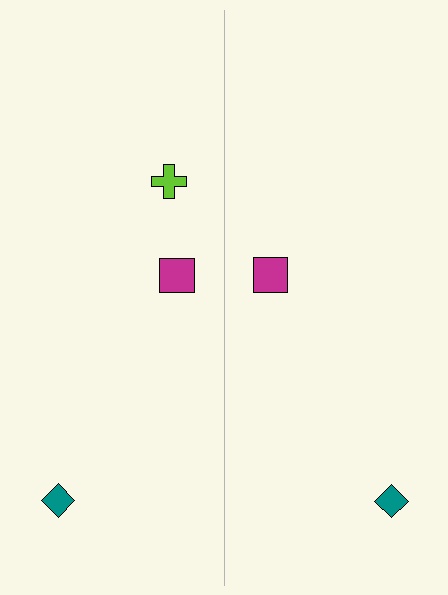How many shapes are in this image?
There are 5 shapes in this image.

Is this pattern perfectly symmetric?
No, the pattern is not perfectly symmetric. A lime cross is missing from the right side.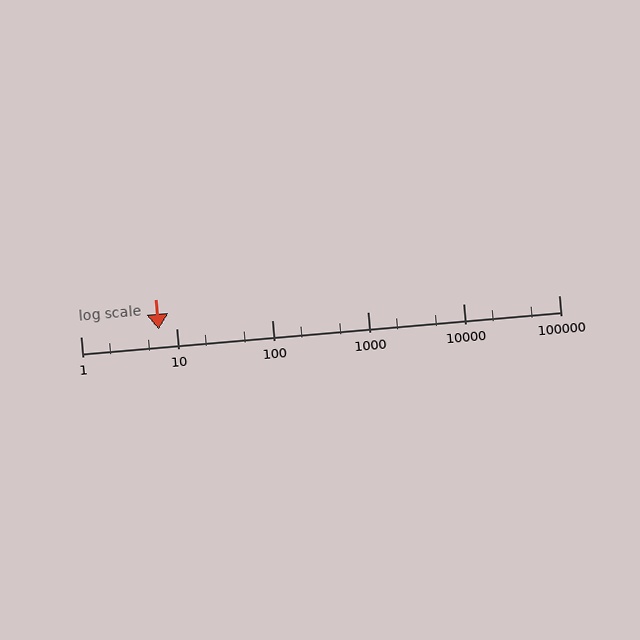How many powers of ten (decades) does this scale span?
The scale spans 5 decades, from 1 to 100000.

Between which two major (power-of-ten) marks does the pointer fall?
The pointer is between 1 and 10.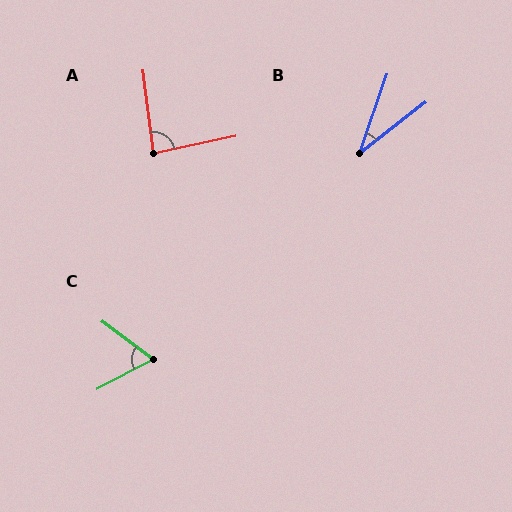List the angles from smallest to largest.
B (33°), C (64°), A (85°).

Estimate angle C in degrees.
Approximately 64 degrees.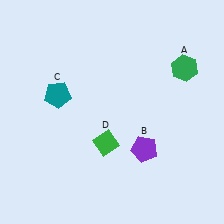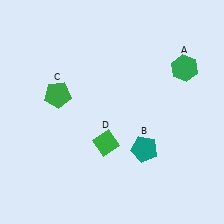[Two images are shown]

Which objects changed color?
B changed from purple to teal. C changed from teal to green.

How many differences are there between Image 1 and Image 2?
There are 2 differences between the two images.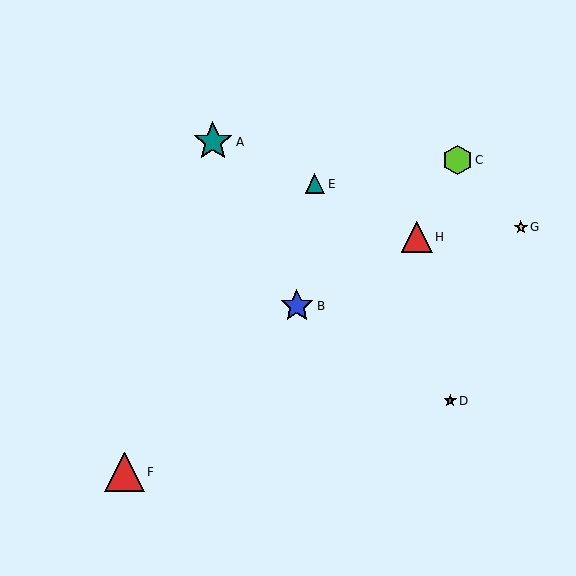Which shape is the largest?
The red triangle (labeled F) is the largest.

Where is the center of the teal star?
The center of the teal star is at (213, 142).